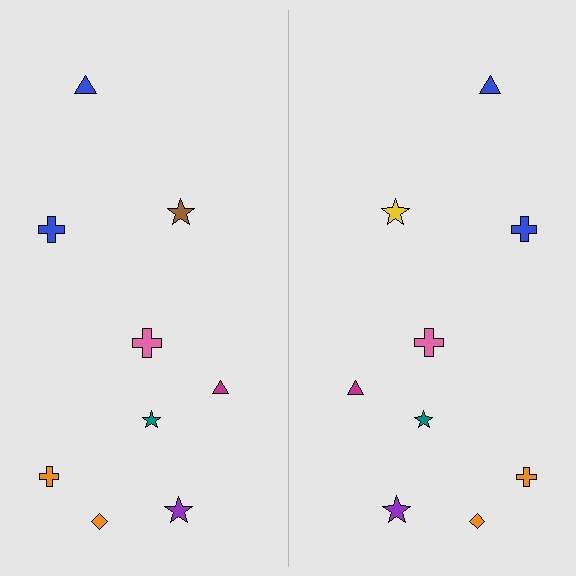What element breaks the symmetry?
The yellow star on the right side breaks the symmetry — its mirror counterpart is brown.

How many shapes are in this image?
There are 18 shapes in this image.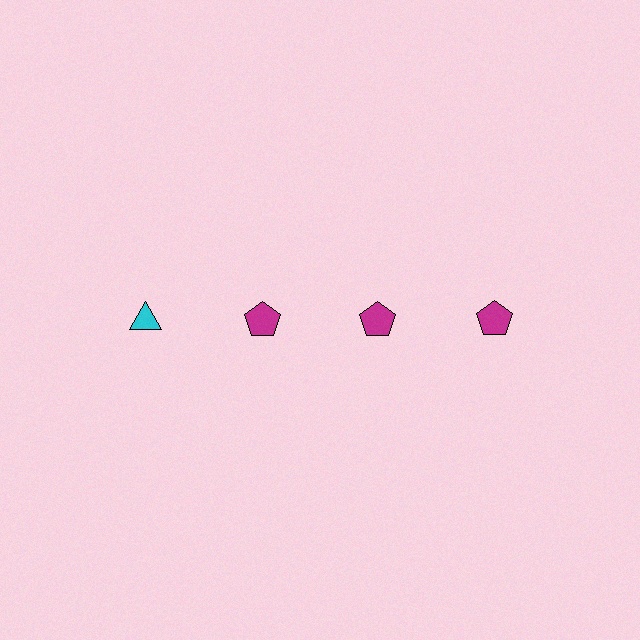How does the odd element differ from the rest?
It differs in both color (cyan instead of magenta) and shape (triangle instead of pentagon).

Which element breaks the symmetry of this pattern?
The cyan triangle in the top row, leftmost column breaks the symmetry. All other shapes are magenta pentagons.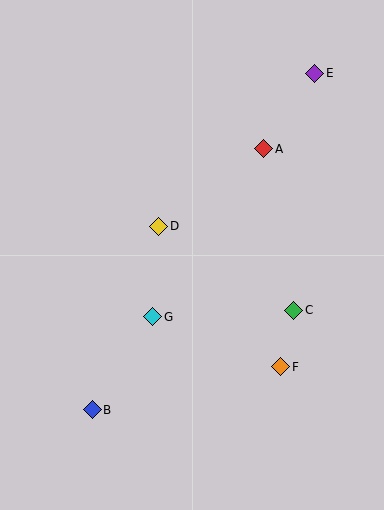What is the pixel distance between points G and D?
The distance between G and D is 91 pixels.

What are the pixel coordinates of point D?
Point D is at (159, 226).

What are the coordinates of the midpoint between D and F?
The midpoint between D and F is at (220, 296).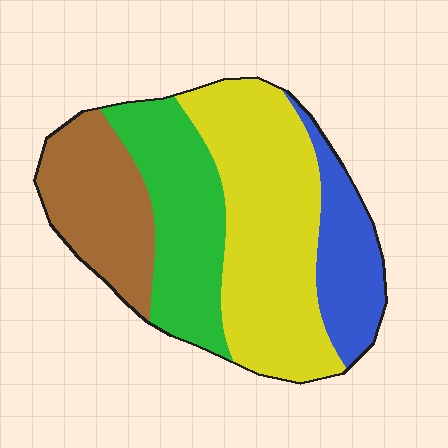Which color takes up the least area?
Blue, at roughly 15%.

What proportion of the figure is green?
Green covers 24% of the figure.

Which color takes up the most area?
Yellow, at roughly 40%.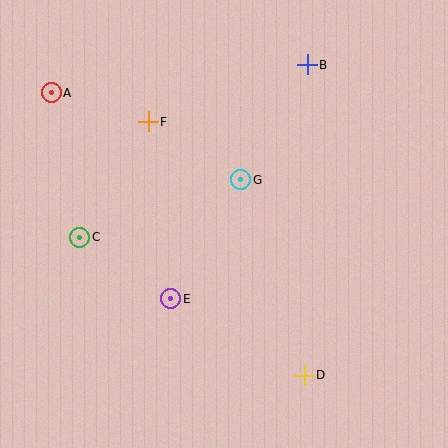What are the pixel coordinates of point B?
Point B is at (307, 65).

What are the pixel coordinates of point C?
Point C is at (80, 237).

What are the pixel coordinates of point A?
Point A is at (51, 93).